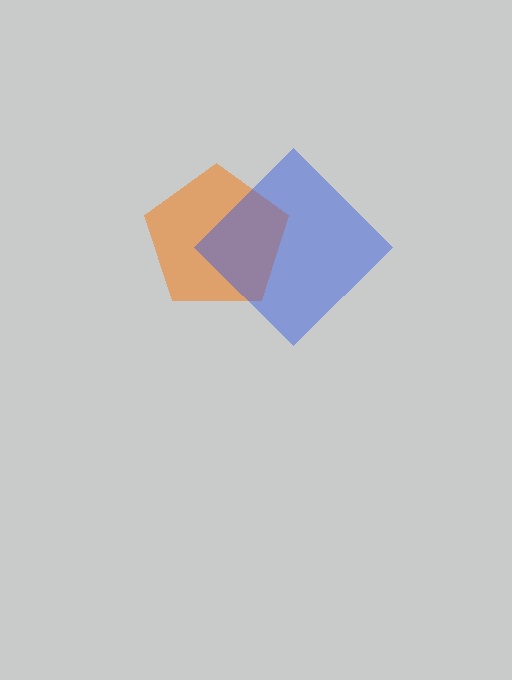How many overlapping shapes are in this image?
There are 2 overlapping shapes in the image.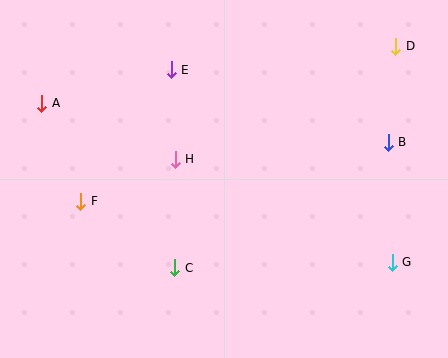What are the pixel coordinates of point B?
Point B is at (388, 143).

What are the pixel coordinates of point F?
Point F is at (81, 201).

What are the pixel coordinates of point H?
Point H is at (175, 159).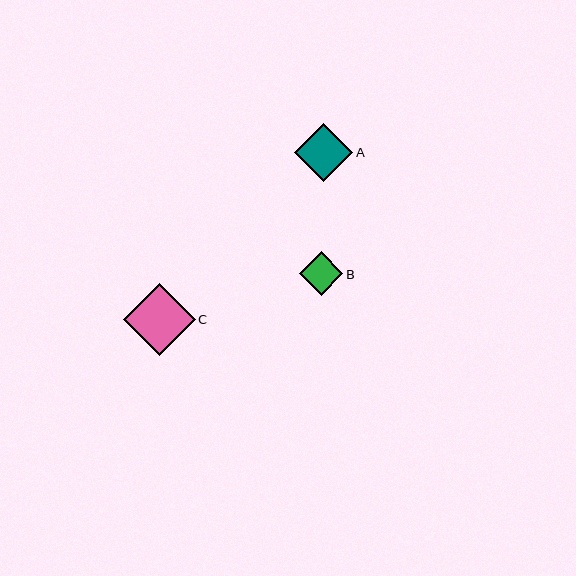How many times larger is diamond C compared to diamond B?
Diamond C is approximately 1.7 times the size of diamond B.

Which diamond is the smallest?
Diamond B is the smallest with a size of approximately 43 pixels.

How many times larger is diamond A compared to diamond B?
Diamond A is approximately 1.3 times the size of diamond B.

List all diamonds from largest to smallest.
From largest to smallest: C, A, B.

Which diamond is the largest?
Diamond C is the largest with a size of approximately 71 pixels.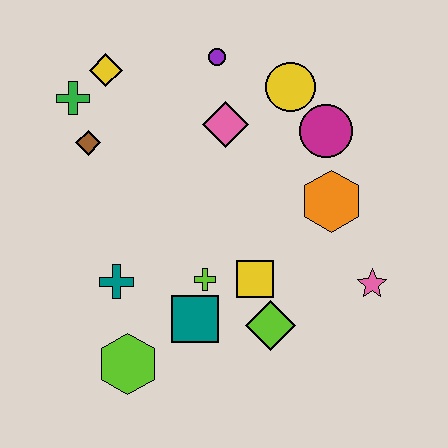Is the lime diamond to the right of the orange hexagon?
No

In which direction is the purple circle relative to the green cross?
The purple circle is to the right of the green cross.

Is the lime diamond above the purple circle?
No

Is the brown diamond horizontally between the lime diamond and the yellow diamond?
No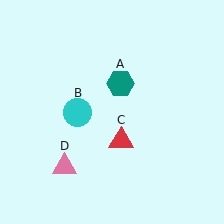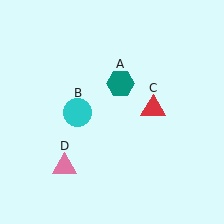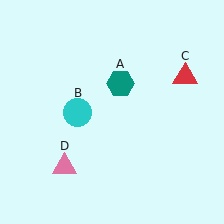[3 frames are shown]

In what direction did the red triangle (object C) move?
The red triangle (object C) moved up and to the right.